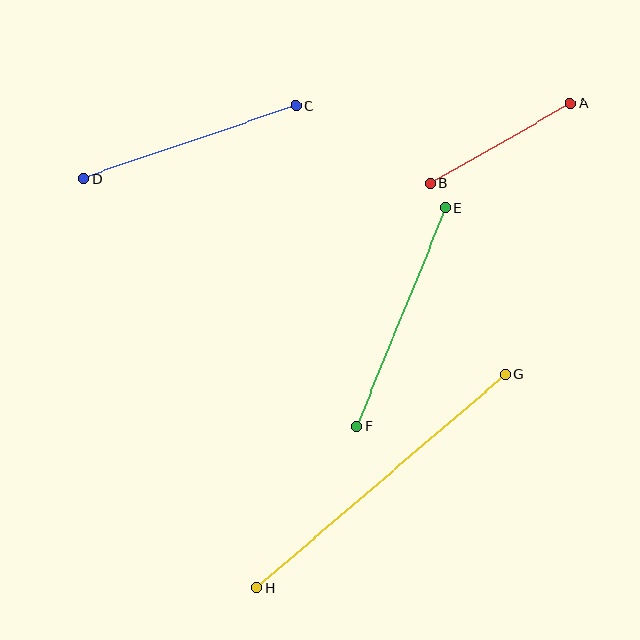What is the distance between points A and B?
The distance is approximately 161 pixels.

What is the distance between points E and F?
The distance is approximately 236 pixels.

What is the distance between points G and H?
The distance is approximately 329 pixels.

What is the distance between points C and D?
The distance is approximately 224 pixels.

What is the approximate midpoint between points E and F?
The midpoint is at approximately (401, 317) pixels.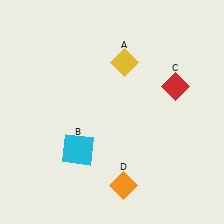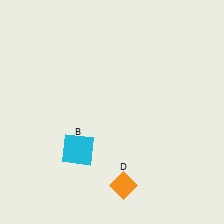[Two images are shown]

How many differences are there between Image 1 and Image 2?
There are 2 differences between the two images.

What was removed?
The yellow diamond (A), the red diamond (C) were removed in Image 2.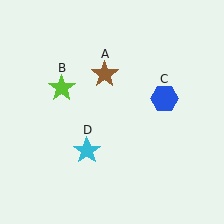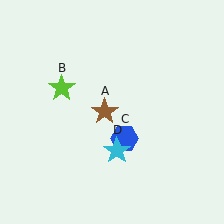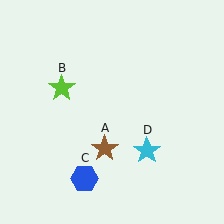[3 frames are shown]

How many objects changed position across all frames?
3 objects changed position: brown star (object A), blue hexagon (object C), cyan star (object D).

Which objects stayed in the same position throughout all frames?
Lime star (object B) remained stationary.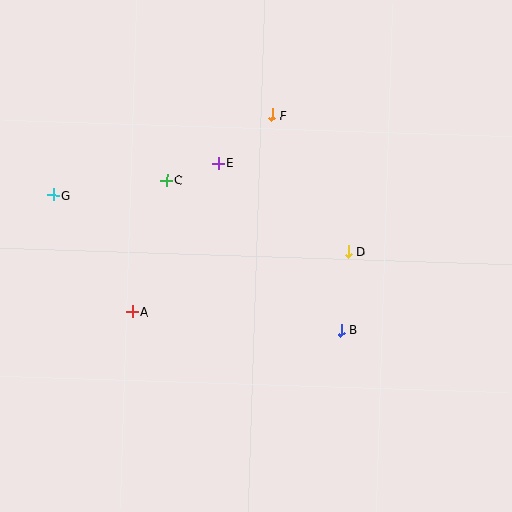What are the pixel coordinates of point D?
Point D is at (349, 252).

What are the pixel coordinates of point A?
Point A is at (132, 312).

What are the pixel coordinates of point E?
Point E is at (218, 163).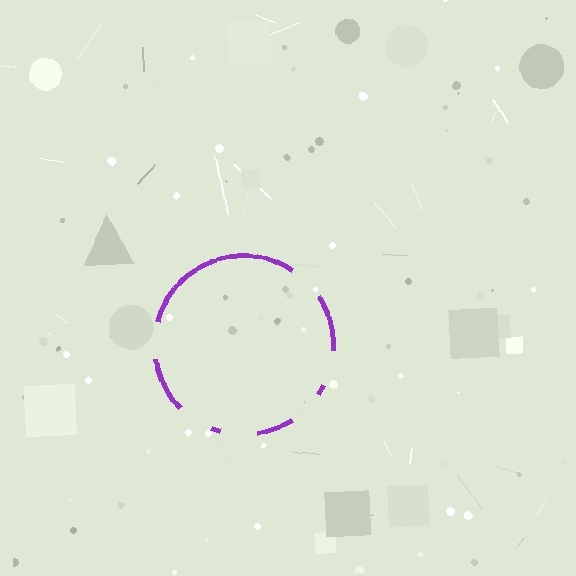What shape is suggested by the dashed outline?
The dashed outline suggests a circle.